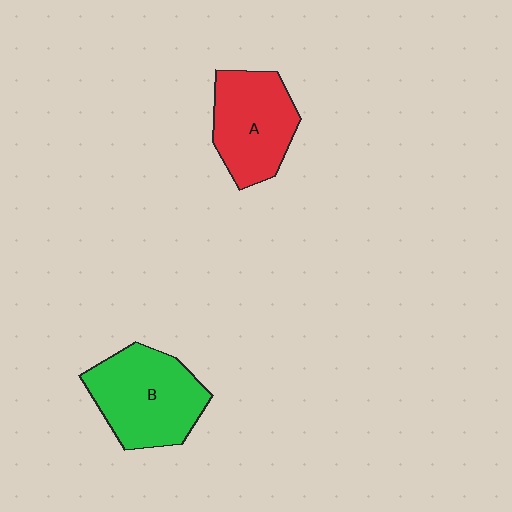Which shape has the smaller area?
Shape A (red).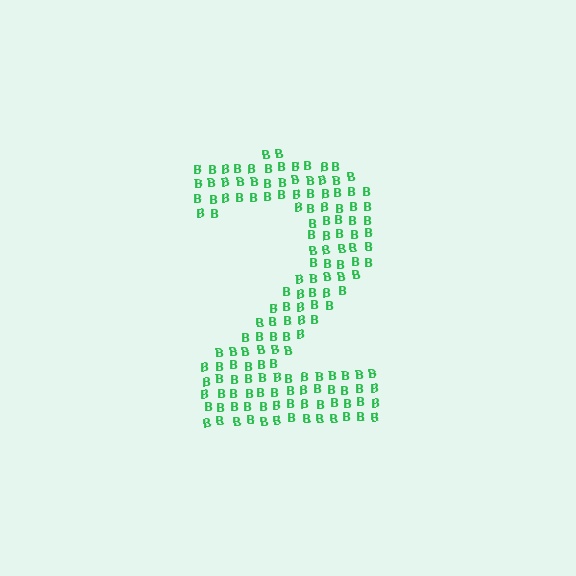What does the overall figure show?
The overall figure shows the digit 2.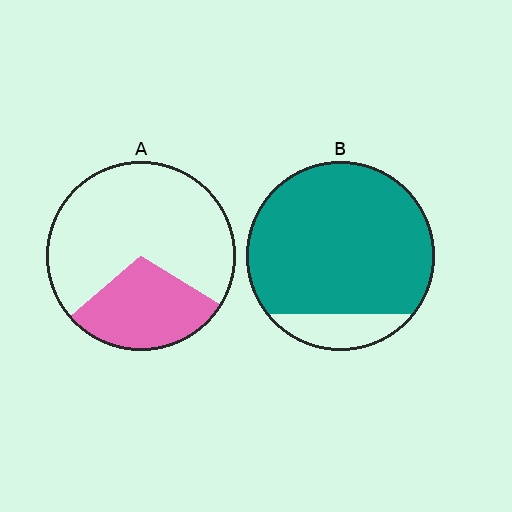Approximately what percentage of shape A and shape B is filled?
A is approximately 30% and B is approximately 85%.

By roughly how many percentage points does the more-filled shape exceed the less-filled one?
By roughly 55 percentage points (B over A).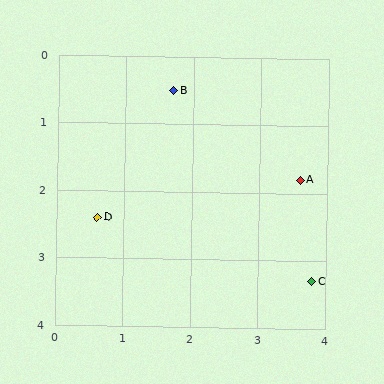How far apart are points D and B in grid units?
Points D and B are about 2.2 grid units apart.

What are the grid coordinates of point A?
Point A is at approximately (3.6, 1.8).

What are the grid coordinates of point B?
Point B is at approximately (1.7, 0.5).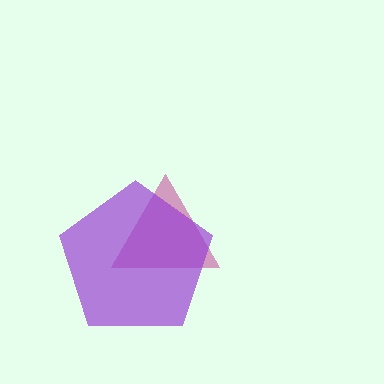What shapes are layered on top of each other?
The layered shapes are: a magenta triangle, a purple pentagon.